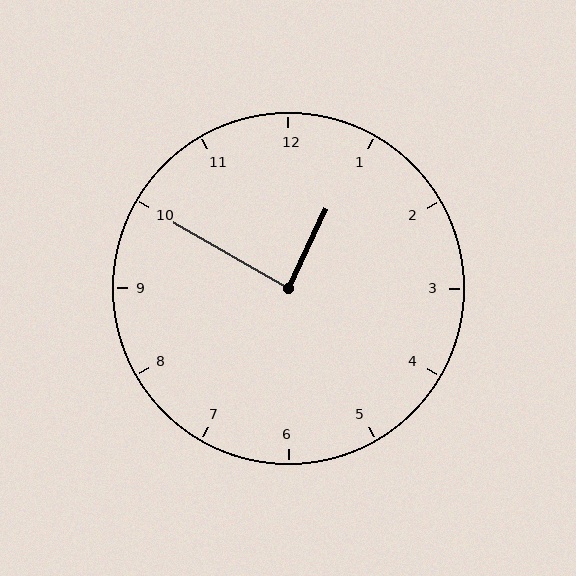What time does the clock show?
12:50.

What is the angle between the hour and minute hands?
Approximately 85 degrees.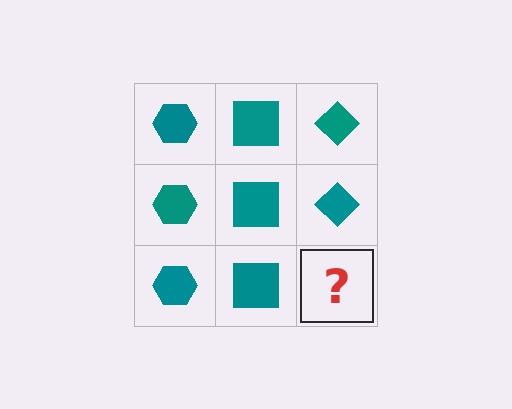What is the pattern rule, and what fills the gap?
The rule is that each column has a consistent shape. The gap should be filled with a teal diamond.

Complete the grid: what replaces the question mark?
The question mark should be replaced with a teal diamond.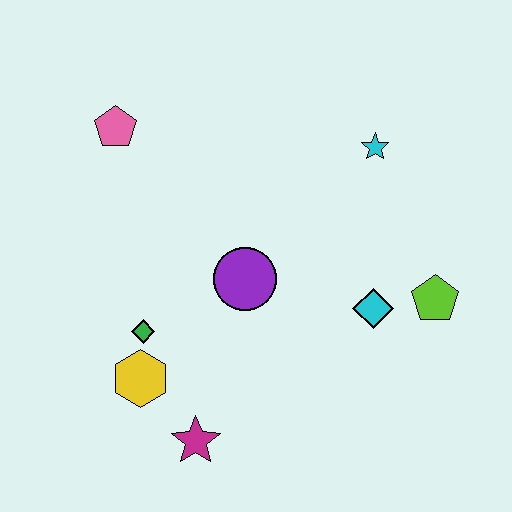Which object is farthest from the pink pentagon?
The lime pentagon is farthest from the pink pentagon.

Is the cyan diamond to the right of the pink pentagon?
Yes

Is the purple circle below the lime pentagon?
No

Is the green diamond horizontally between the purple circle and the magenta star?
No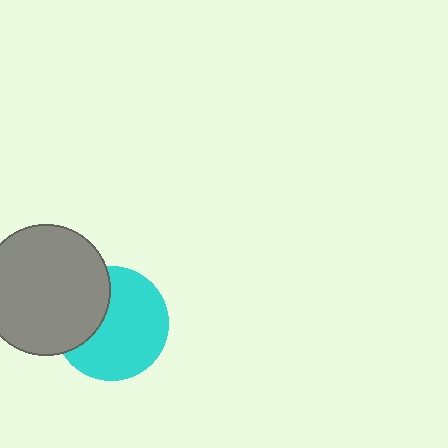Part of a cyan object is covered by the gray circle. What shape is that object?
It is a circle.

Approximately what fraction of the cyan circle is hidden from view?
Roughly 32% of the cyan circle is hidden behind the gray circle.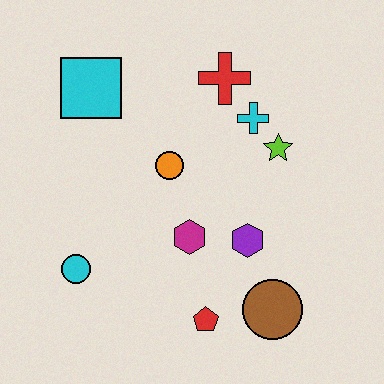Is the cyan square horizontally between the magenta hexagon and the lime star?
No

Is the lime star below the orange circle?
No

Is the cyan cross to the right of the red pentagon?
Yes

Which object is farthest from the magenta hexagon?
The cyan square is farthest from the magenta hexagon.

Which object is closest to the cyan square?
The orange circle is closest to the cyan square.